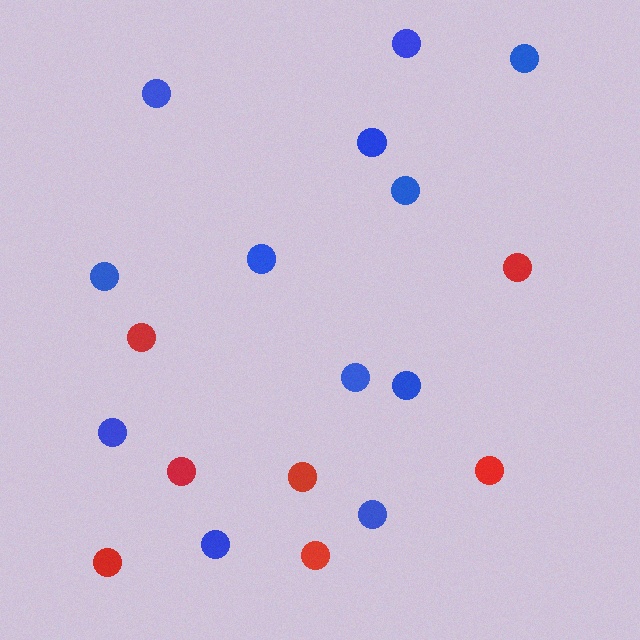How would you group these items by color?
There are 2 groups: one group of blue circles (12) and one group of red circles (7).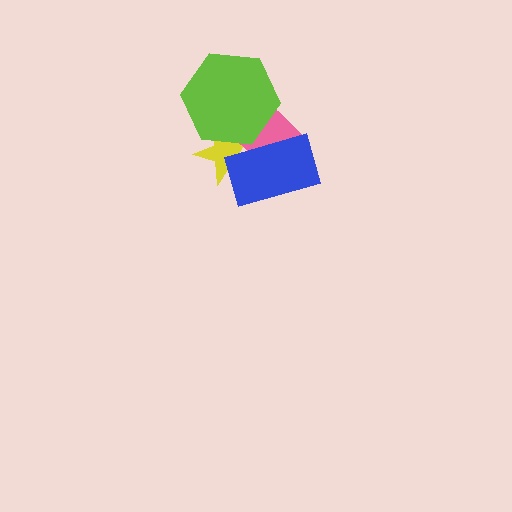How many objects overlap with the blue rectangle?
3 objects overlap with the blue rectangle.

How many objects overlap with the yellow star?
3 objects overlap with the yellow star.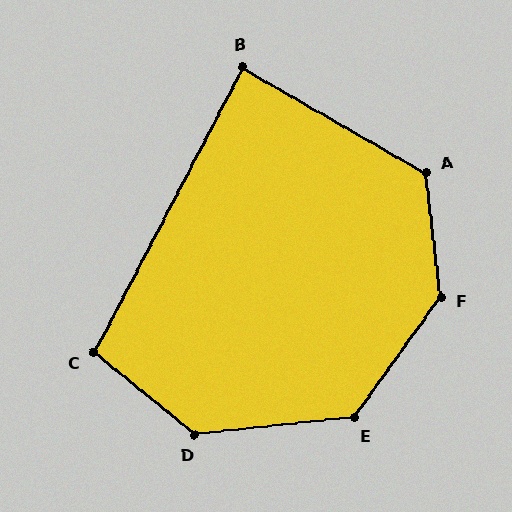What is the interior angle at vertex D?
Approximately 135 degrees (obtuse).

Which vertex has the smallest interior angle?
B, at approximately 88 degrees.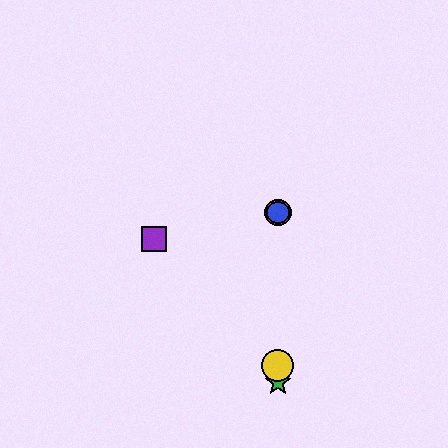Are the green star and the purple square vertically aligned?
No, the green star is at x≈278 and the purple square is at x≈154.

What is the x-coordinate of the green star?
The green star is at x≈278.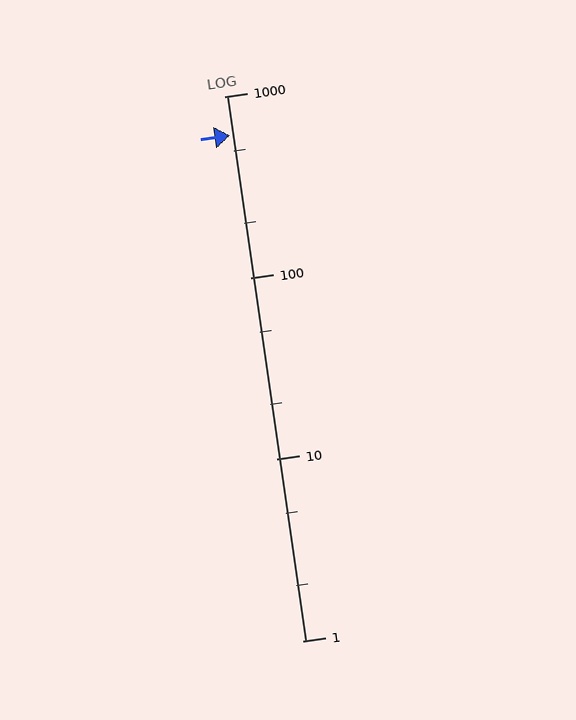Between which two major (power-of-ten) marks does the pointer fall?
The pointer is between 100 and 1000.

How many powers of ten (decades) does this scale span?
The scale spans 3 decades, from 1 to 1000.